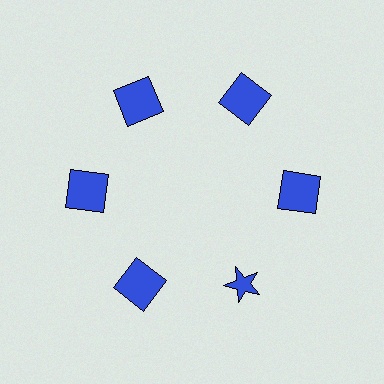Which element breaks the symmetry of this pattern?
The blue star at roughly the 5 o'clock position breaks the symmetry. All other shapes are blue squares.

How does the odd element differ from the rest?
It has a different shape: star instead of square.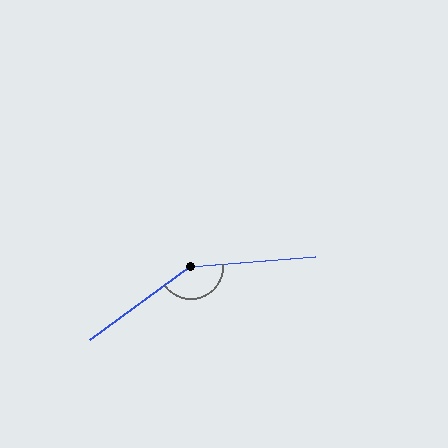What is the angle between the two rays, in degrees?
Approximately 149 degrees.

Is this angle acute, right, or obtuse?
It is obtuse.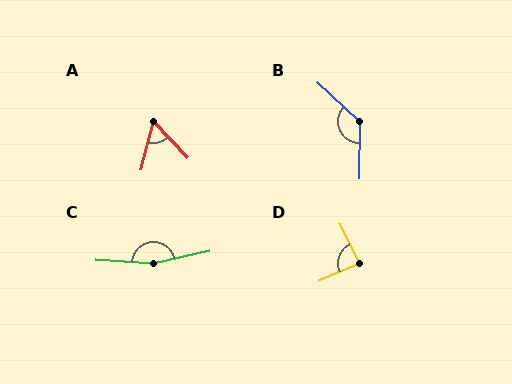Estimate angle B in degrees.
Approximately 132 degrees.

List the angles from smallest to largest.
A (58°), D (87°), B (132°), C (164°).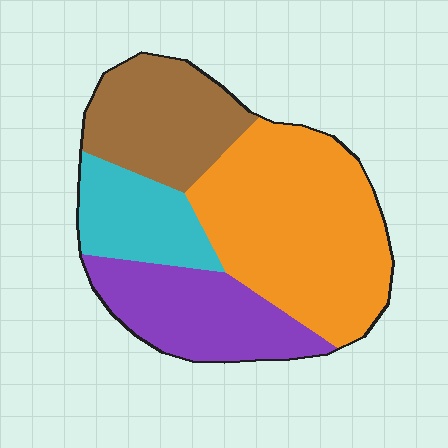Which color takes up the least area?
Cyan, at roughly 15%.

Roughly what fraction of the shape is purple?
Purple takes up about one fifth (1/5) of the shape.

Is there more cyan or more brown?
Brown.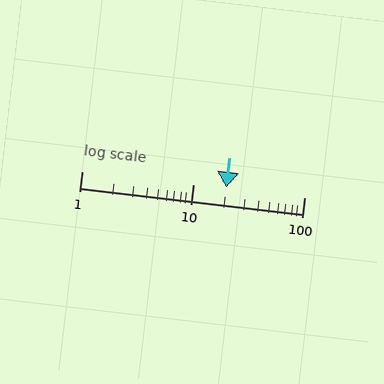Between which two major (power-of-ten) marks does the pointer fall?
The pointer is between 10 and 100.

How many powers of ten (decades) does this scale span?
The scale spans 2 decades, from 1 to 100.